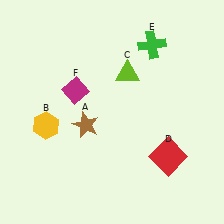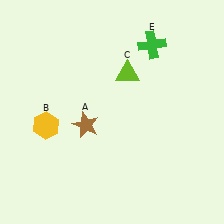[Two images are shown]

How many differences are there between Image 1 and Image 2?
There are 2 differences between the two images.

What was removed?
The red square (D), the magenta diamond (F) were removed in Image 2.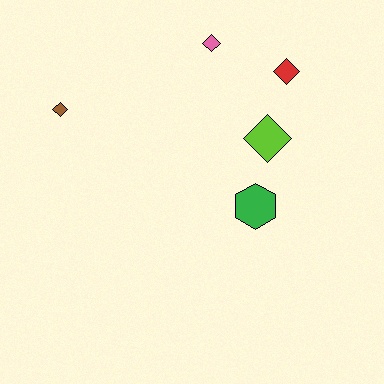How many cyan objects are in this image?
There are no cyan objects.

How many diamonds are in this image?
There are 4 diamonds.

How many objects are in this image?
There are 5 objects.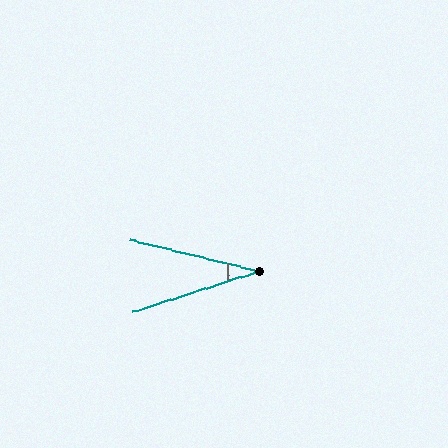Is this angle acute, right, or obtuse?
It is acute.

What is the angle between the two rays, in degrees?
Approximately 32 degrees.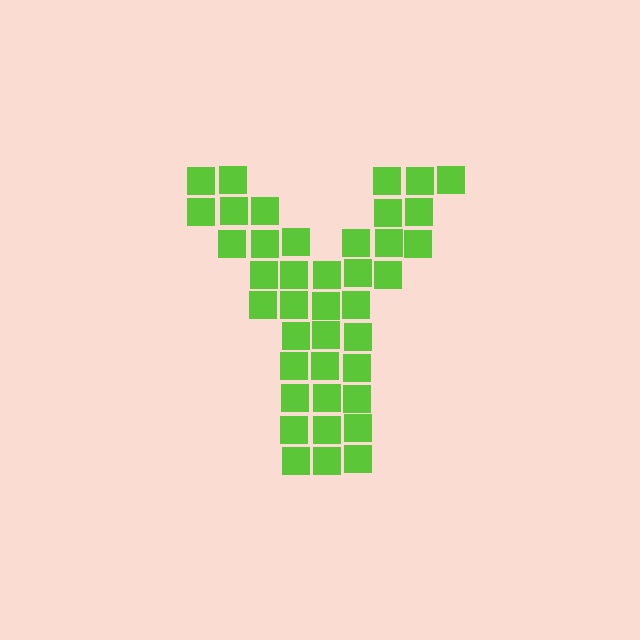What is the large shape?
The large shape is the letter Y.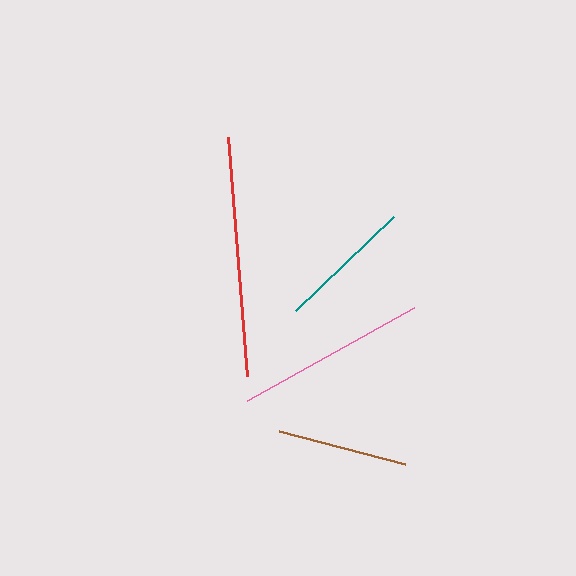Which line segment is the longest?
The red line is the longest at approximately 239 pixels.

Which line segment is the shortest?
The brown line is the shortest at approximately 130 pixels.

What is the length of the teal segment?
The teal segment is approximately 135 pixels long.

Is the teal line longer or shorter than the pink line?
The pink line is longer than the teal line.